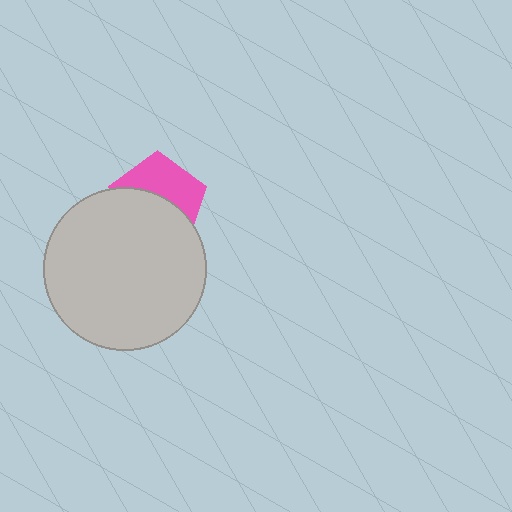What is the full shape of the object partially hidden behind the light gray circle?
The partially hidden object is a pink pentagon.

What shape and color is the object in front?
The object in front is a light gray circle.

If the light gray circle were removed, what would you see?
You would see the complete pink pentagon.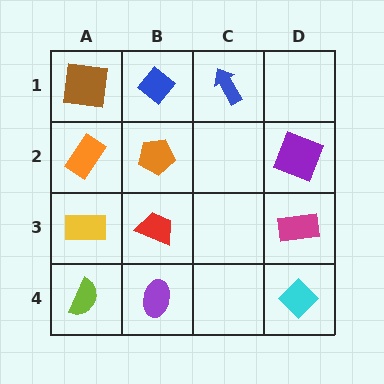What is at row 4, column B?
A purple ellipse.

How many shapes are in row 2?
3 shapes.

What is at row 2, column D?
A purple square.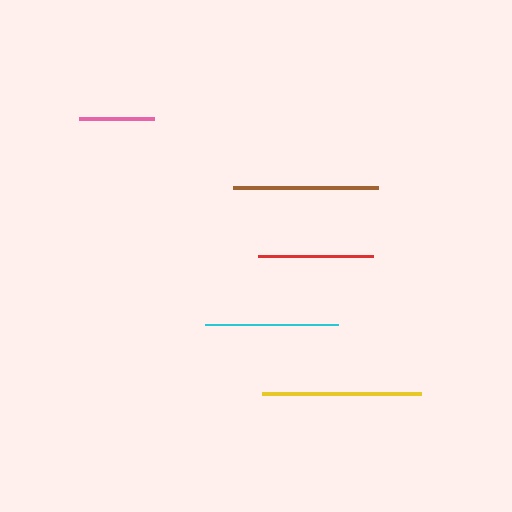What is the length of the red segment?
The red segment is approximately 115 pixels long.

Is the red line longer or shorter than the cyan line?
The cyan line is longer than the red line.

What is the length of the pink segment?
The pink segment is approximately 74 pixels long.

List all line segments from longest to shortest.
From longest to shortest: yellow, brown, cyan, red, pink.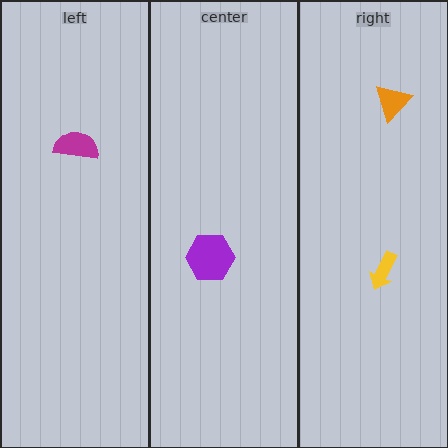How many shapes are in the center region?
1.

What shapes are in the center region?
The purple hexagon.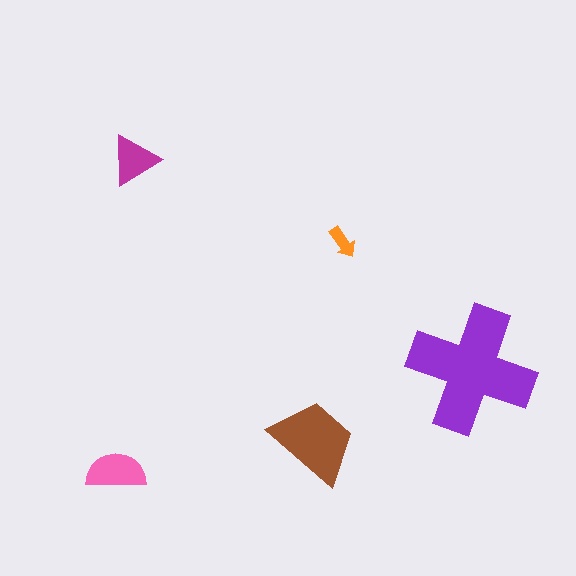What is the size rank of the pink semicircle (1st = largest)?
3rd.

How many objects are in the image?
There are 5 objects in the image.